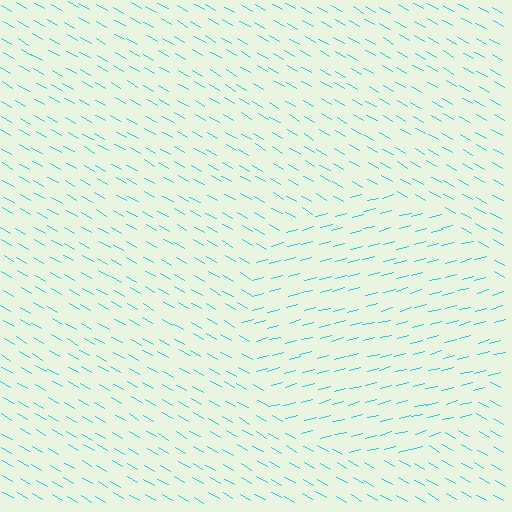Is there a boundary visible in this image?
Yes, there is a texture boundary formed by a change in line orientation.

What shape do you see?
I see a circle.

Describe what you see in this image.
The image is filled with small cyan line segments. A circle region in the image has lines oriented differently from the surrounding lines, creating a visible texture boundary.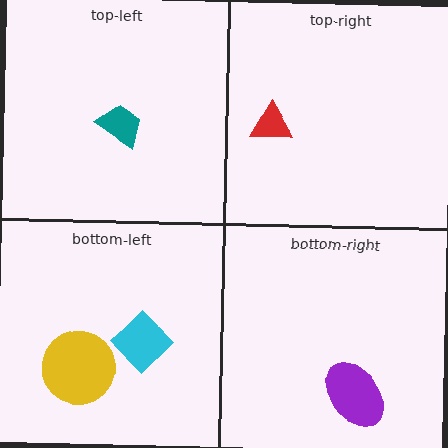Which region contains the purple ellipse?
The bottom-right region.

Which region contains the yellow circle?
The bottom-left region.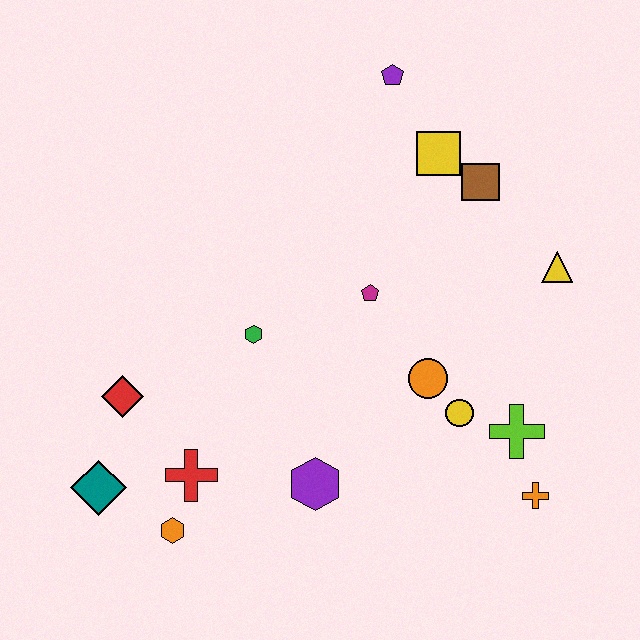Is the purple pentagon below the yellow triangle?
No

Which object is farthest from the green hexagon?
The orange cross is farthest from the green hexagon.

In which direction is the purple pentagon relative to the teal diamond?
The purple pentagon is above the teal diamond.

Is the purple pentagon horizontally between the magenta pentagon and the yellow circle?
Yes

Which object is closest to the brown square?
The yellow square is closest to the brown square.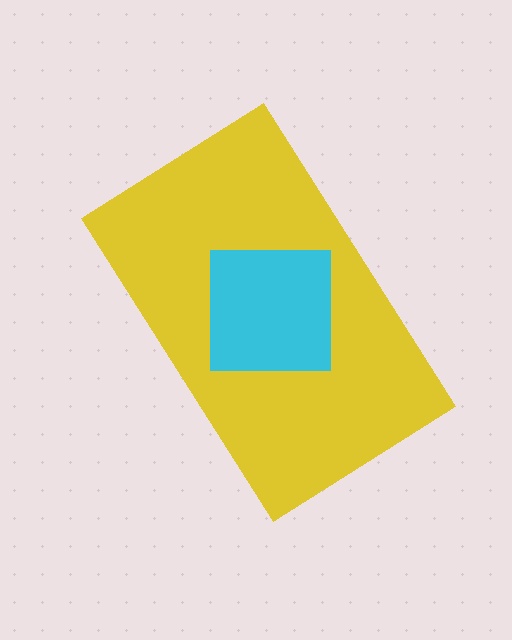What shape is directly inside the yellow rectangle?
The cyan square.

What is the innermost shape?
The cyan square.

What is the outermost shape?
The yellow rectangle.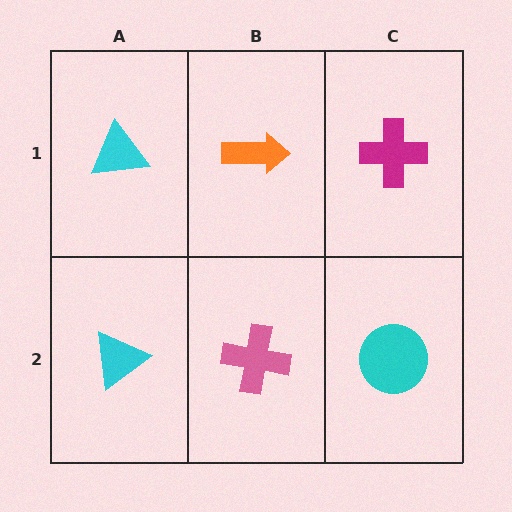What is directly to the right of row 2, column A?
A pink cross.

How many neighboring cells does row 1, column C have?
2.